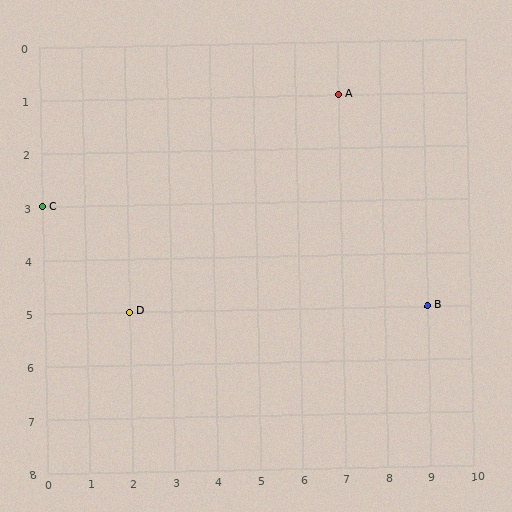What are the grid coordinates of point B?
Point B is at grid coordinates (9, 5).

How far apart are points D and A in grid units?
Points D and A are 5 columns and 4 rows apart (about 6.4 grid units diagonally).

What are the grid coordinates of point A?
Point A is at grid coordinates (7, 1).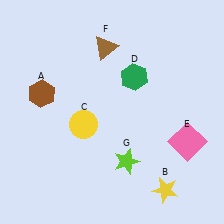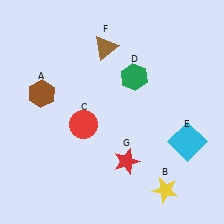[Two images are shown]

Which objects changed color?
C changed from yellow to red. E changed from pink to cyan. G changed from lime to red.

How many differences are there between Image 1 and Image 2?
There are 3 differences between the two images.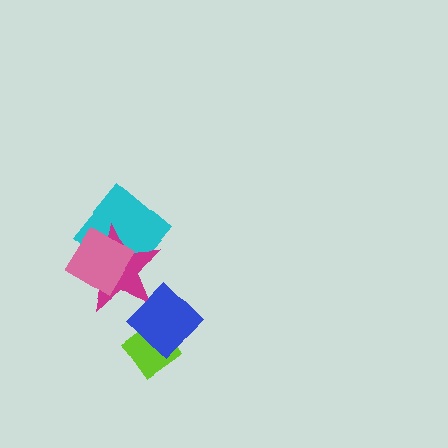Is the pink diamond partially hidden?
No, no other shape covers it.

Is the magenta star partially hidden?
Yes, it is partially covered by another shape.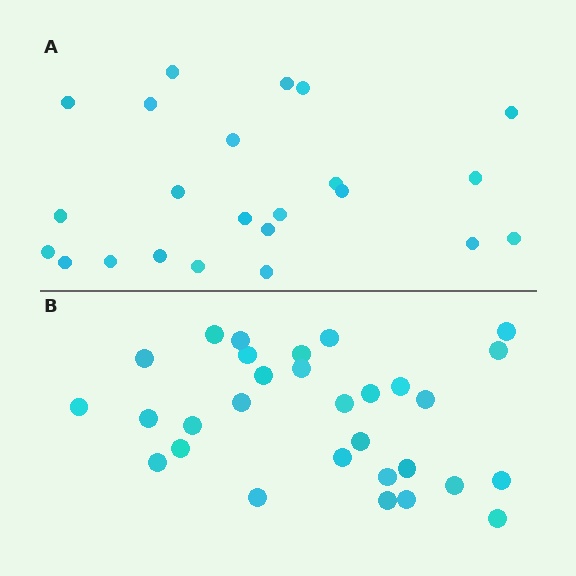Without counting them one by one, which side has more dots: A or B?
Region B (the bottom region) has more dots.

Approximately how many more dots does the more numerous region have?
Region B has roughly 8 or so more dots than region A.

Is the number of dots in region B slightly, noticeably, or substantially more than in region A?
Region B has noticeably more, but not dramatically so. The ratio is roughly 1.3 to 1.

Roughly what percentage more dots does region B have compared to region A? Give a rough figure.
About 30% more.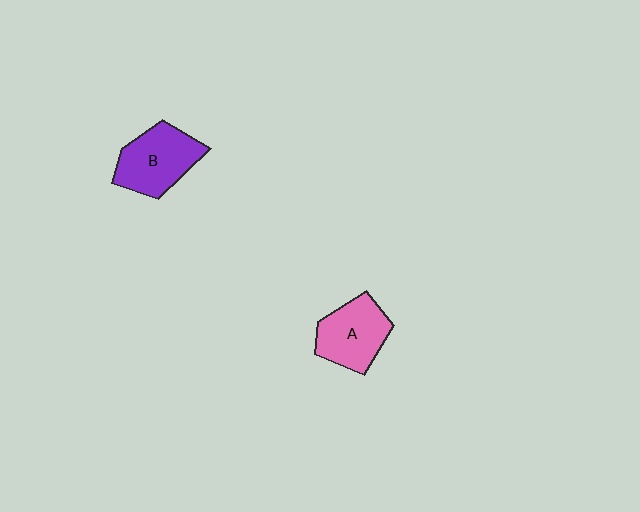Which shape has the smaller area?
Shape A (pink).